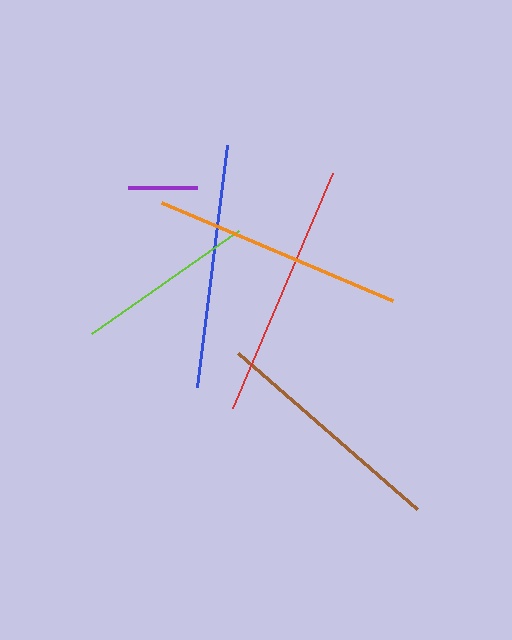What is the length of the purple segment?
The purple segment is approximately 69 pixels long.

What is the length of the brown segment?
The brown segment is approximately 238 pixels long.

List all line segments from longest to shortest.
From longest to shortest: red, orange, blue, brown, lime, purple.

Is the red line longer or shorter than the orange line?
The red line is longer than the orange line.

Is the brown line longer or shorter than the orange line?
The orange line is longer than the brown line.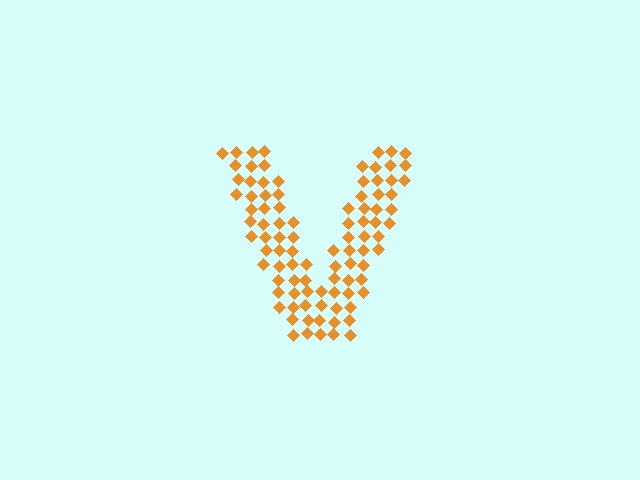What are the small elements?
The small elements are diamonds.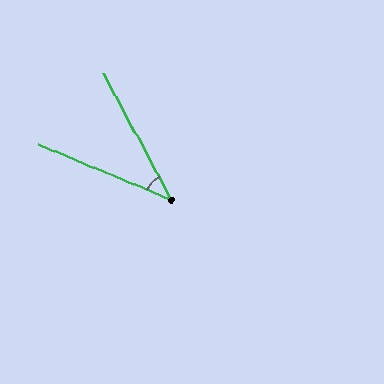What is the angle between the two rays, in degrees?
Approximately 39 degrees.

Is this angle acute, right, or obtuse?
It is acute.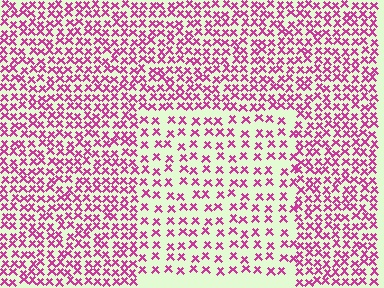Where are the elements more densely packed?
The elements are more densely packed outside the rectangle boundary.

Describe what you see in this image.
The image contains small magenta elements arranged at two different densities. A rectangle-shaped region is visible where the elements are less densely packed than the surrounding area.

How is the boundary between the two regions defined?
The boundary is defined by a change in element density (approximately 1.9x ratio). All elements are the same color, size, and shape.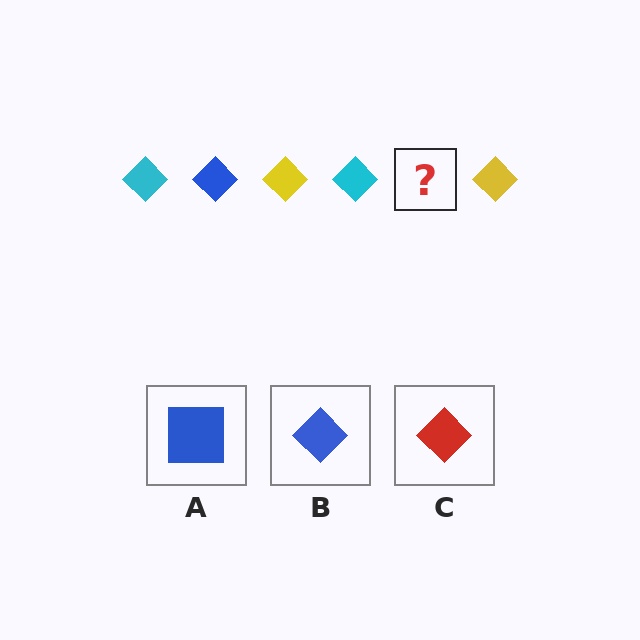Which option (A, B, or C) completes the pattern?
B.